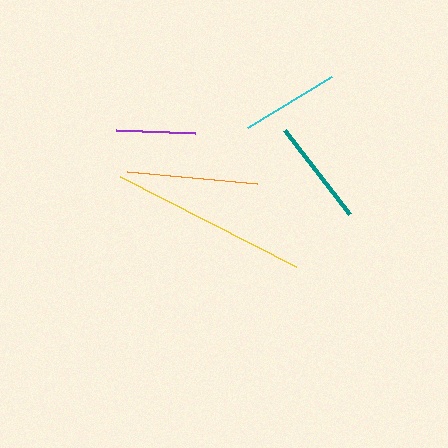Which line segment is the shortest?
The purple line is the shortest at approximately 79 pixels.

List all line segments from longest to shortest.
From longest to shortest: yellow, orange, teal, cyan, purple.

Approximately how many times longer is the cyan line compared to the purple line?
The cyan line is approximately 1.2 times the length of the purple line.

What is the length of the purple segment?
The purple segment is approximately 79 pixels long.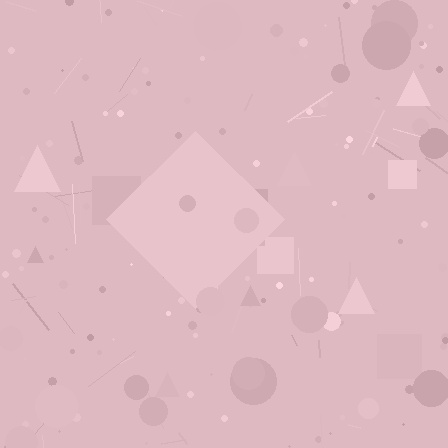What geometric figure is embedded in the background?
A diamond is embedded in the background.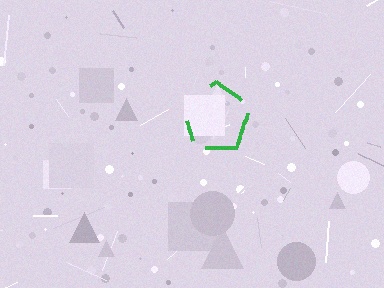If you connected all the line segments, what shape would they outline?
They would outline a pentagon.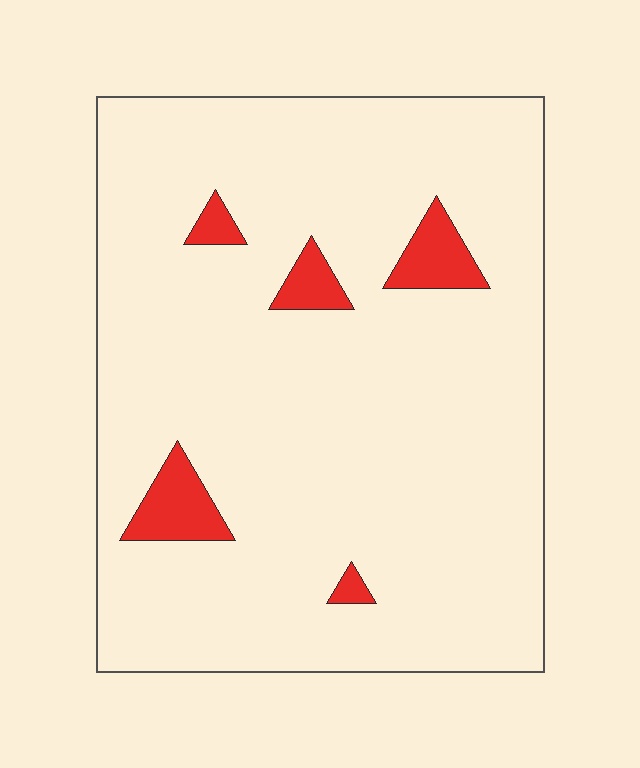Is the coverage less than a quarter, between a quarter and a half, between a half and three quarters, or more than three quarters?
Less than a quarter.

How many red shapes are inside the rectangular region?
5.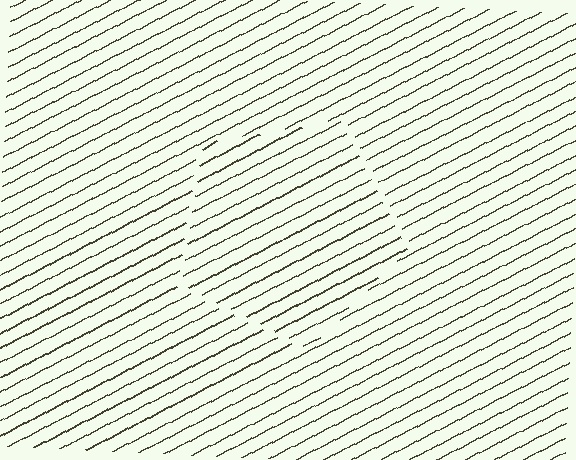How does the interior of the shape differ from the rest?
The interior of the shape contains the same grating, shifted by half a period — the contour is defined by the phase discontinuity where line-ends from the inner and outer gratings abut.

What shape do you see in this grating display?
An illusory pentagon. The interior of the shape contains the same grating, shifted by half a period — the contour is defined by the phase discontinuity where line-ends from the inner and outer gratings abut.